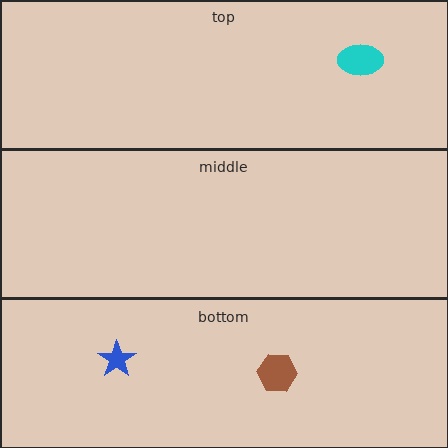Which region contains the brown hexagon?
The bottom region.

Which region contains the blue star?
The bottom region.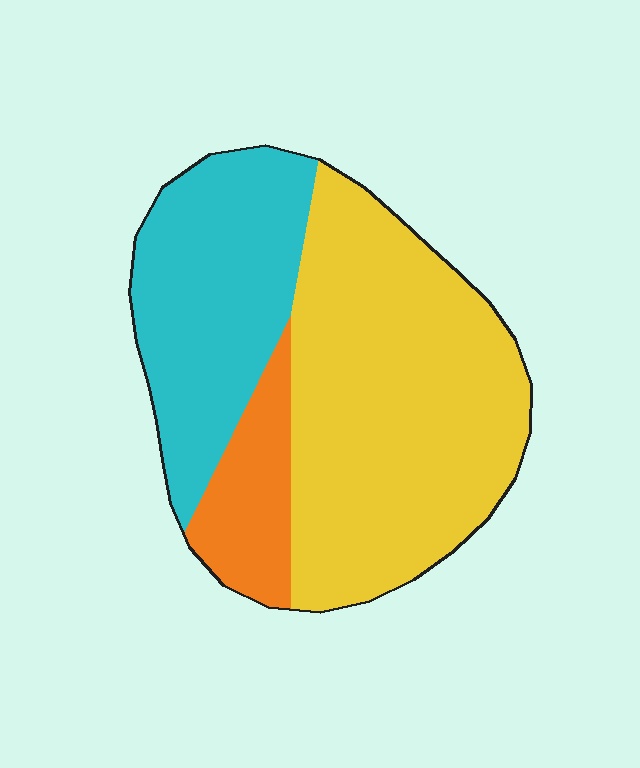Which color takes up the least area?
Orange, at roughly 15%.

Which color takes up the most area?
Yellow, at roughly 55%.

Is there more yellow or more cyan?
Yellow.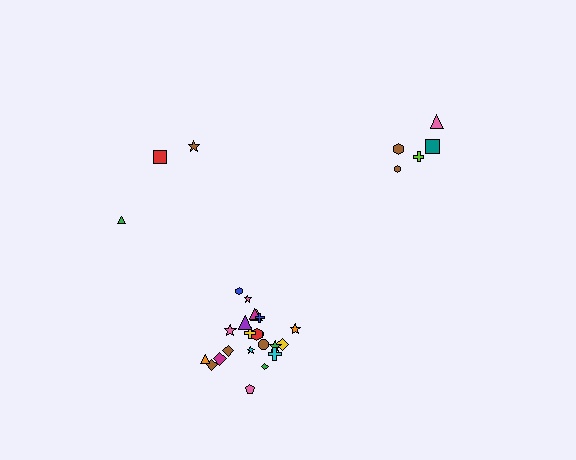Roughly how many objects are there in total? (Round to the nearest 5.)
Roughly 30 objects in total.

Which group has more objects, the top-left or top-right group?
The top-right group.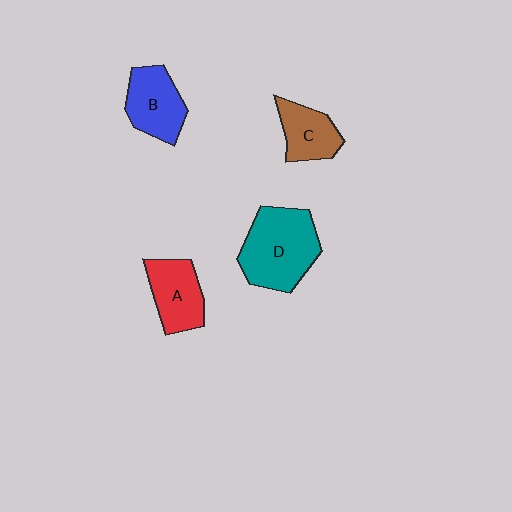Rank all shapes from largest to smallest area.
From largest to smallest: D (teal), B (blue), A (red), C (brown).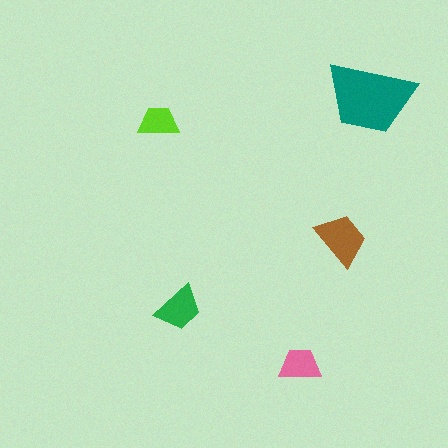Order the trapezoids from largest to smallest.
the teal one, the brown one, the green one, the pink one, the lime one.